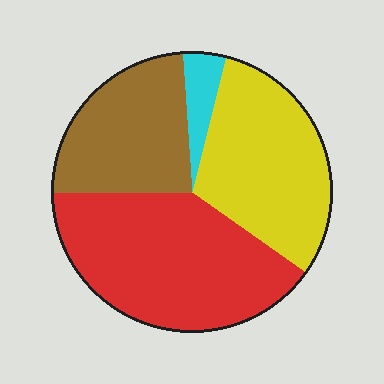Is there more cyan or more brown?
Brown.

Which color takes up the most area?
Red, at roughly 40%.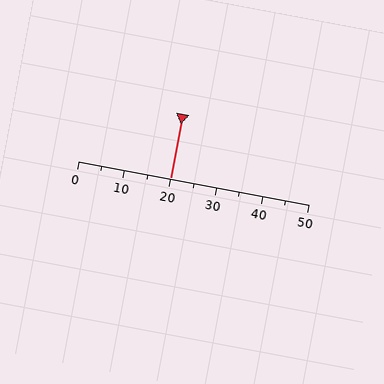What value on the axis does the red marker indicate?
The marker indicates approximately 20.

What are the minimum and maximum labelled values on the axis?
The axis runs from 0 to 50.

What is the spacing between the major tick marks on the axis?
The major ticks are spaced 10 apart.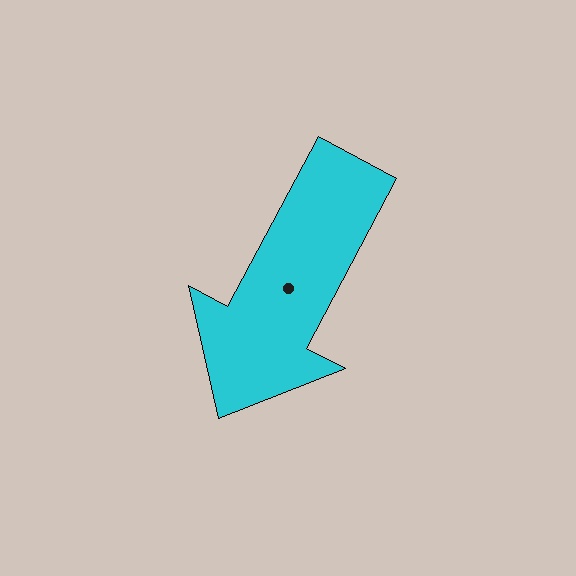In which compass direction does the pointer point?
Southwest.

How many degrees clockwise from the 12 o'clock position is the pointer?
Approximately 208 degrees.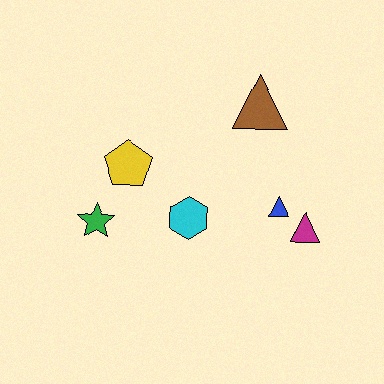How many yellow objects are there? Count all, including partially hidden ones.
There is 1 yellow object.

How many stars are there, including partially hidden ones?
There is 1 star.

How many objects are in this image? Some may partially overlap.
There are 6 objects.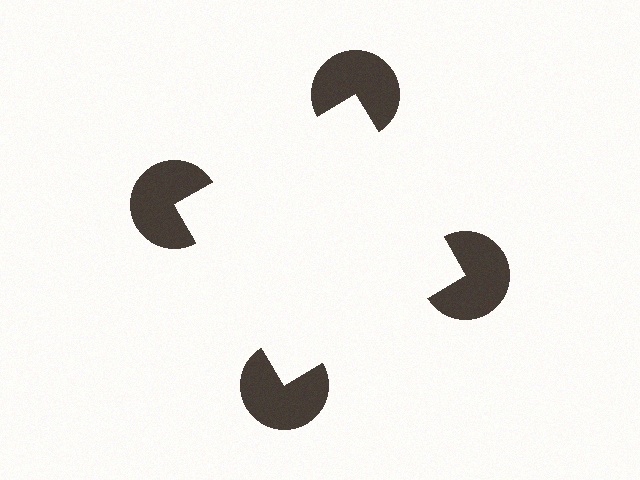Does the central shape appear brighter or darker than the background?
It typically appears slightly brighter than the background, even though no actual brightness change is drawn.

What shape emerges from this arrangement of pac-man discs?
An illusory square — its edges are inferred from the aligned wedge cuts in the pac-man discs, not physically drawn.